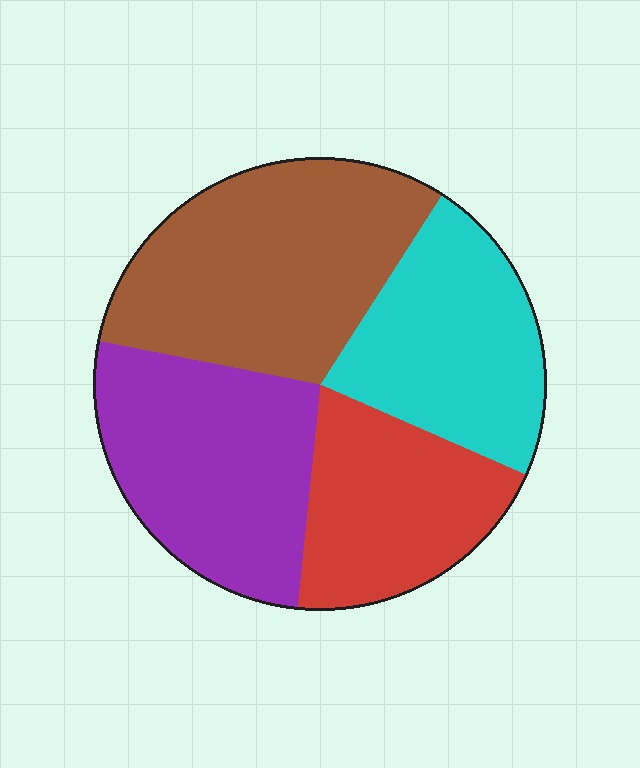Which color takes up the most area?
Brown, at roughly 30%.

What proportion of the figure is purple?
Purple covers 26% of the figure.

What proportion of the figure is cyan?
Cyan covers around 20% of the figure.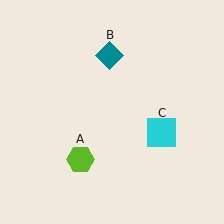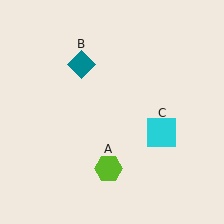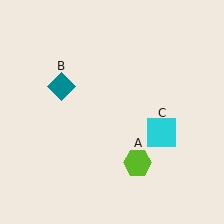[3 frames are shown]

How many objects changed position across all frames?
2 objects changed position: lime hexagon (object A), teal diamond (object B).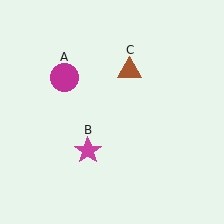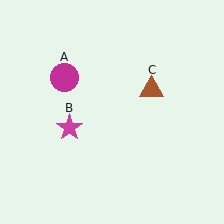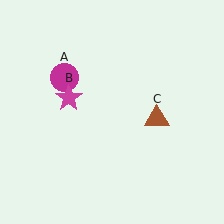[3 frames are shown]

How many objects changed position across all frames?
2 objects changed position: magenta star (object B), brown triangle (object C).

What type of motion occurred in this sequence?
The magenta star (object B), brown triangle (object C) rotated clockwise around the center of the scene.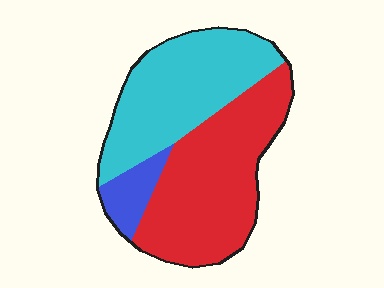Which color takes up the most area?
Red, at roughly 50%.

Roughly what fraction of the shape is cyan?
Cyan covers 42% of the shape.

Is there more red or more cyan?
Red.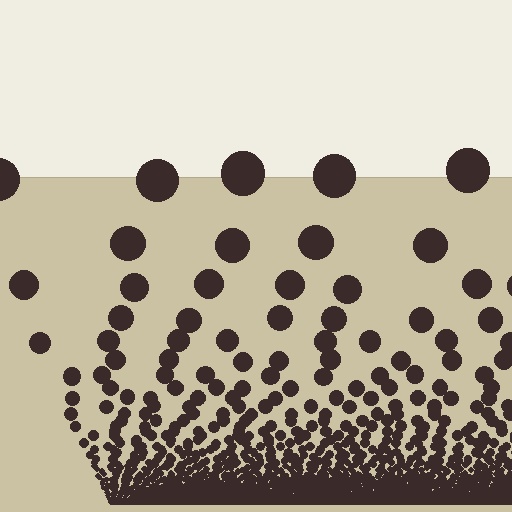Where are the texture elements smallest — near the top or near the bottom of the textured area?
Near the bottom.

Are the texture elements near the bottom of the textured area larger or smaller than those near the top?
Smaller. The gradient is inverted — elements near the bottom are smaller and denser.